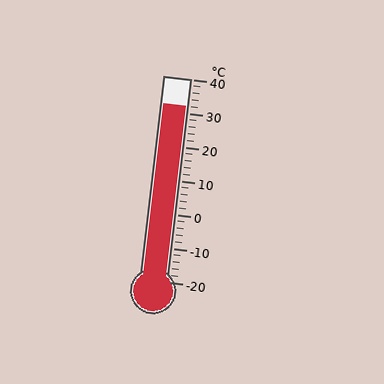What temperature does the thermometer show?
The thermometer shows approximately 32°C.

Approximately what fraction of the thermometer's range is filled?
The thermometer is filled to approximately 85% of its range.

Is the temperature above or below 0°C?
The temperature is above 0°C.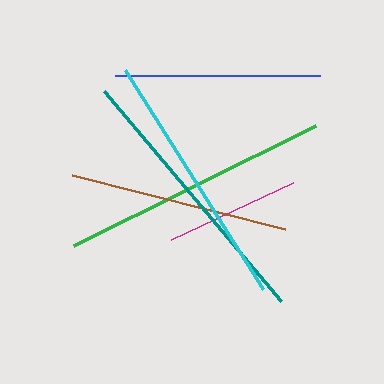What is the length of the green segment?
The green segment is approximately 270 pixels long.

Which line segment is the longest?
The teal line is the longest at approximately 275 pixels.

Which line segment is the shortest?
The magenta line is the shortest at approximately 134 pixels.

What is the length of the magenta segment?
The magenta segment is approximately 134 pixels long.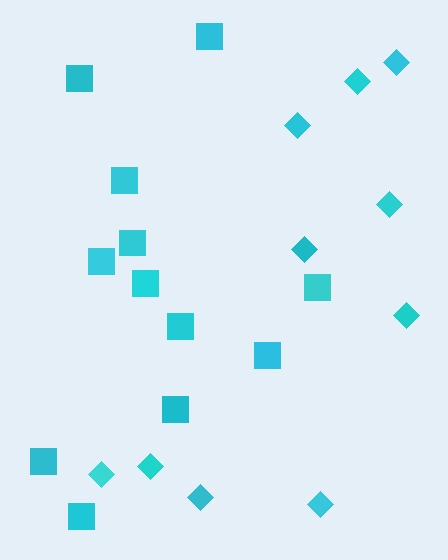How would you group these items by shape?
There are 2 groups: one group of diamonds (10) and one group of squares (12).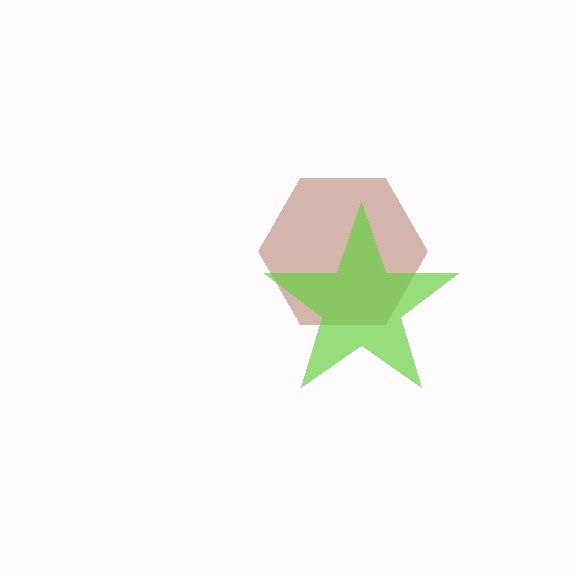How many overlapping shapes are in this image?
There are 2 overlapping shapes in the image.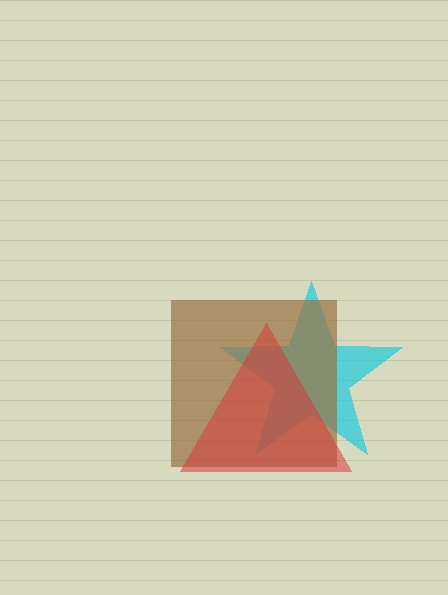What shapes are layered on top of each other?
The layered shapes are: a cyan star, a brown square, a red triangle.